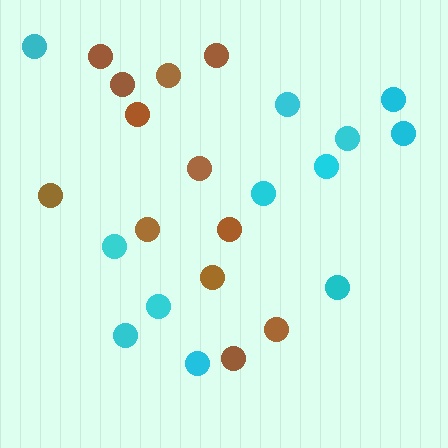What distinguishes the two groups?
There are 2 groups: one group of cyan circles (12) and one group of brown circles (12).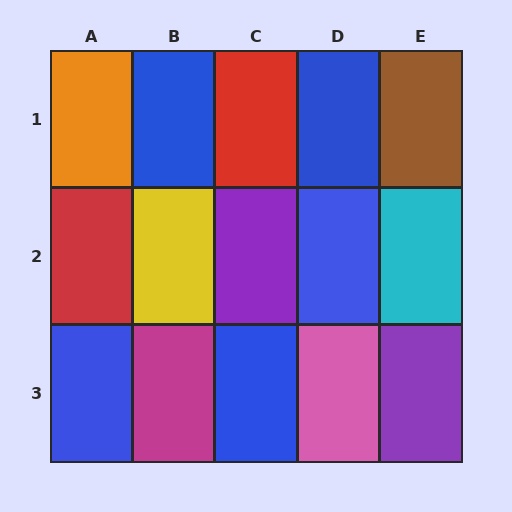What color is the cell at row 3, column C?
Blue.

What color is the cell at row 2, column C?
Purple.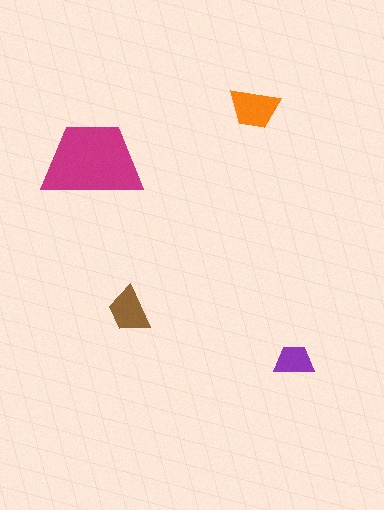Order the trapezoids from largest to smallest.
the magenta one, the orange one, the brown one, the purple one.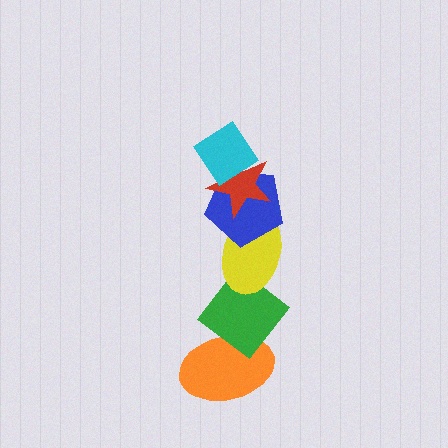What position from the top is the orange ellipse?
The orange ellipse is 6th from the top.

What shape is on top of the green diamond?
The yellow ellipse is on top of the green diamond.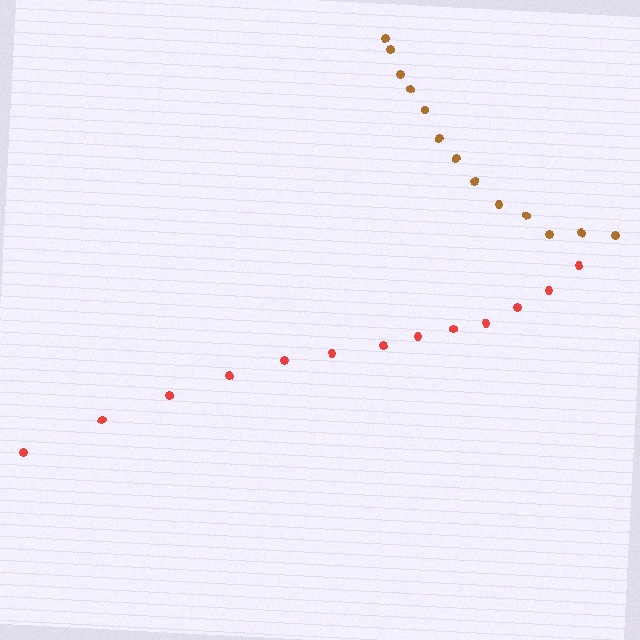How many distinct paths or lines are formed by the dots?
There are 2 distinct paths.